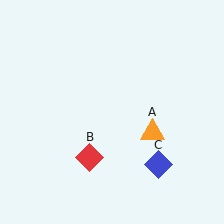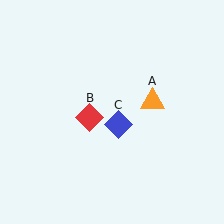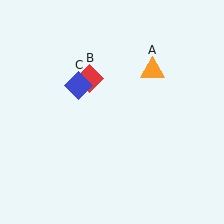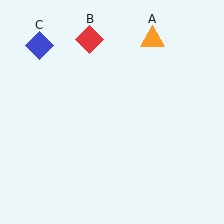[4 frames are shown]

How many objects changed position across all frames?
3 objects changed position: orange triangle (object A), red diamond (object B), blue diamond (object C).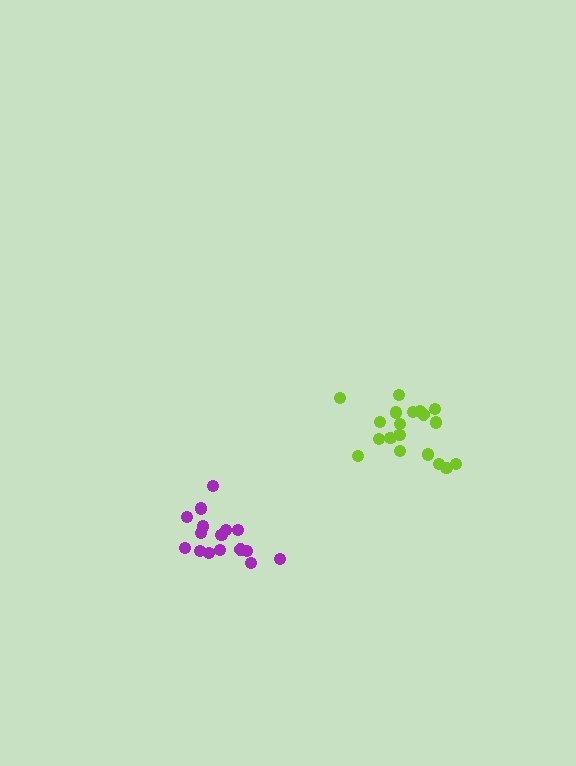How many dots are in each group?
Group 1: 19 dots, Group 2: 16 dots (35 total).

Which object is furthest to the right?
The lime cluster is rightmost.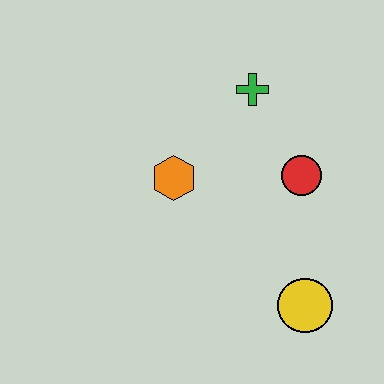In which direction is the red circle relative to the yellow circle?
The red circle is above the yellow circle.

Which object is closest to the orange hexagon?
The green cross is closest to the orange hexagon.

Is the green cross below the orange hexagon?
No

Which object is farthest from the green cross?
The yellow circle is farthest from the green cross.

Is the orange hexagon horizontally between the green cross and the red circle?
No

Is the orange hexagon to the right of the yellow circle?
No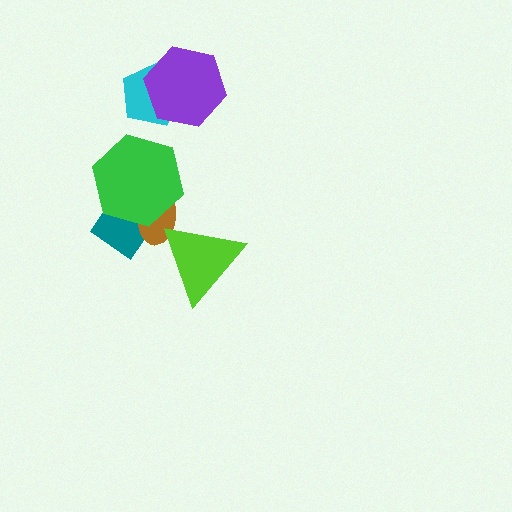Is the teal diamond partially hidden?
Yes, it is partially covered by another shape.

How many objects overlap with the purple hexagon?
1 object overlaps with the purple hexagon.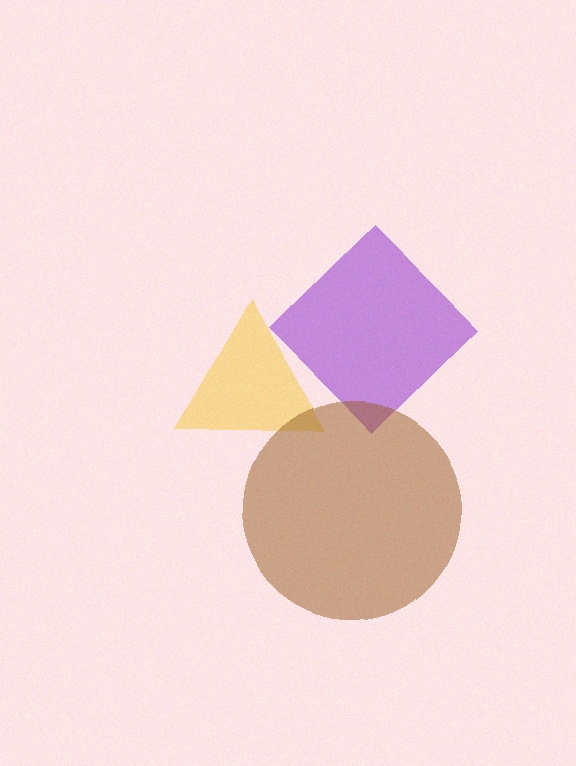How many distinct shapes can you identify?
There are 3 distinct shapes: a yellow triangle, a purple diamond, a brown circle.